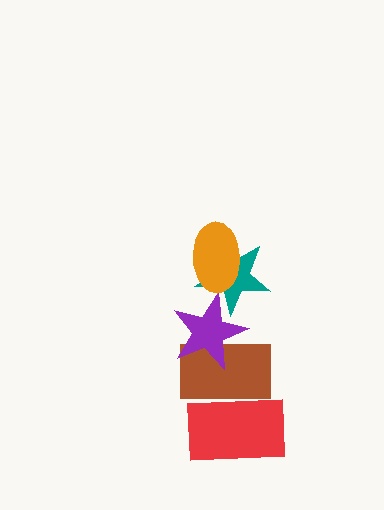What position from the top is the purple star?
The purple star is 3rd from the top.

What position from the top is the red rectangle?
The red rectangle is 5th from the top.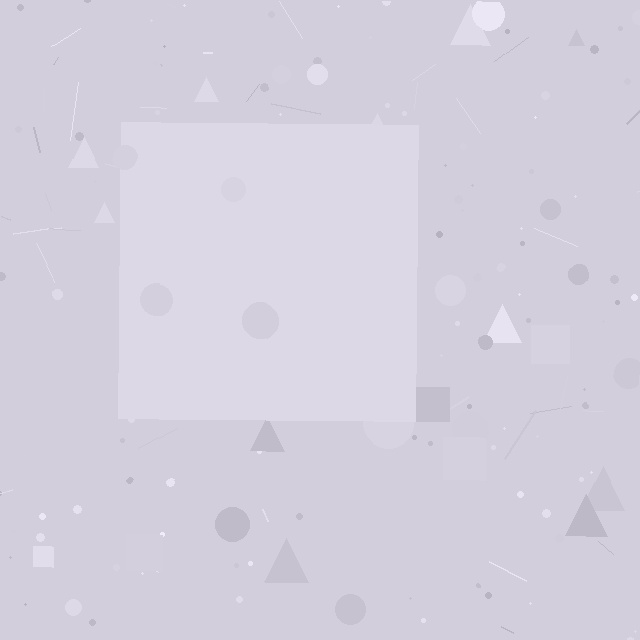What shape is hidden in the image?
A square is hidden in the image.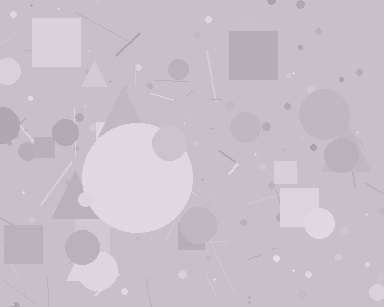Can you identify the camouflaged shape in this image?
The camouflaged shape is a circle.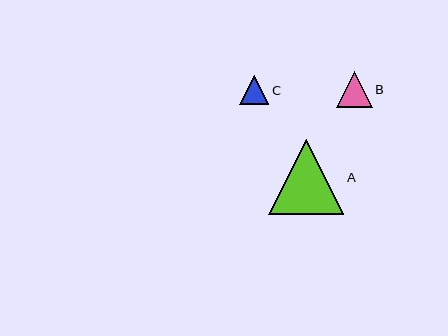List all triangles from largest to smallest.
From largest to smallest: A, B, C.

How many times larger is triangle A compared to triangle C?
Triangle A is approximately 2.6 times the size of triangle C.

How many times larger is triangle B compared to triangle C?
Triangle B is approximately 1.2 times the size of triangle C.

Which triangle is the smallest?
Triangle C is the smallest with a size of approximately 29 pixels.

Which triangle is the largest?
Triangle A is the largest with a size of approximately 75 pixels.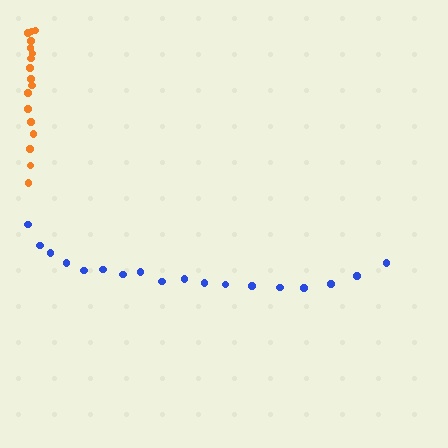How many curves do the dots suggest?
There are 2 distinct paths.